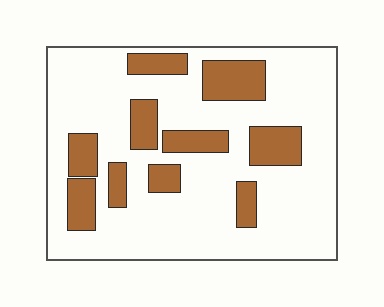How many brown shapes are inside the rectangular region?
10.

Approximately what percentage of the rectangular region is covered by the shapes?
Approximately 25%.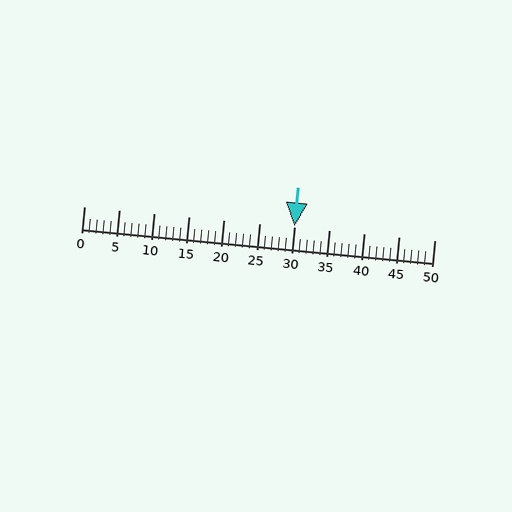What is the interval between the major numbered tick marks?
The major tick marks are spaced 5 units apart.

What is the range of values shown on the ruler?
The ruler shows values from 0 to 50.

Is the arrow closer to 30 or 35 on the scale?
The arrow is closer to 30.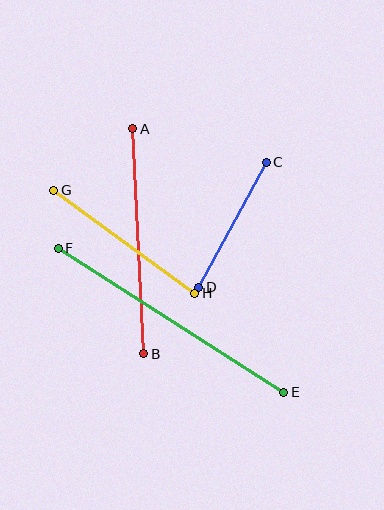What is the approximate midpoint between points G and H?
The midpoint is at approximately (124, 242) pixels.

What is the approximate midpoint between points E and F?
The midpoint is at approximately (171, 320) pixels.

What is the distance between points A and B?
The distance is approximately 225 pixels.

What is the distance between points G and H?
The distance is approximately 175 pixels.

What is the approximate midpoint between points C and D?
The midpoint is at approximately (232, 225) pixels.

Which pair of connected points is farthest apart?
Points E and F are farthest apart.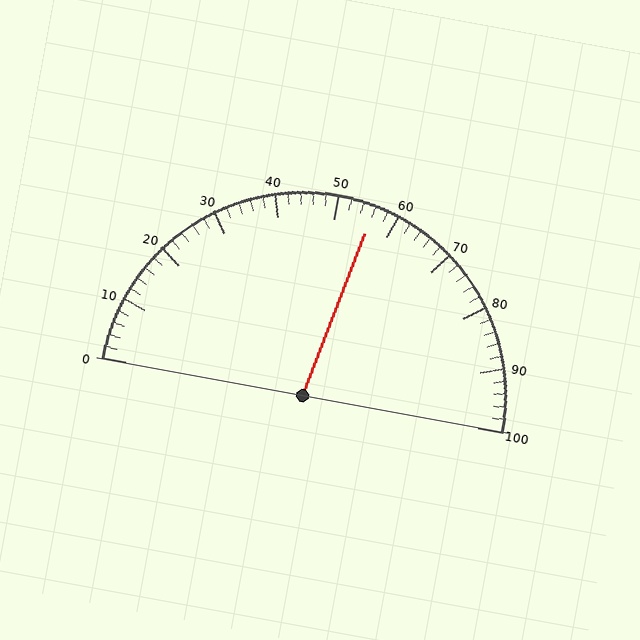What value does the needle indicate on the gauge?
The needle indicates approximately 56.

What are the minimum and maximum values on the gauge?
The gauge ranges from 0 to 100.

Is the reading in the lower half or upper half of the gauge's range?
The reading is in the upper half of the range (0 to 100).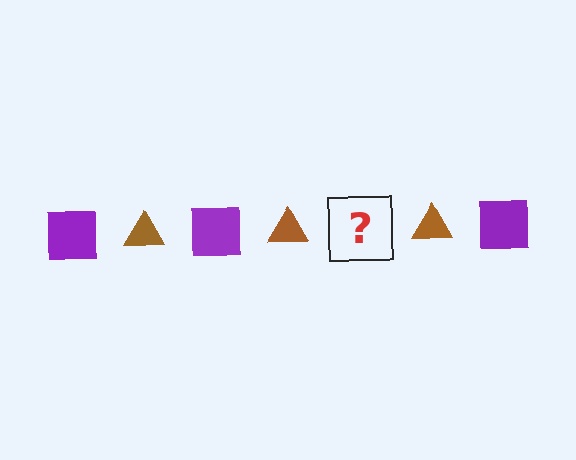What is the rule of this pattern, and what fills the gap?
The rule is that the pattern alternates between purple square and brown triangle. The gap should be filled with a purple square.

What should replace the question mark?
The question mark should be replaced with a purple square.